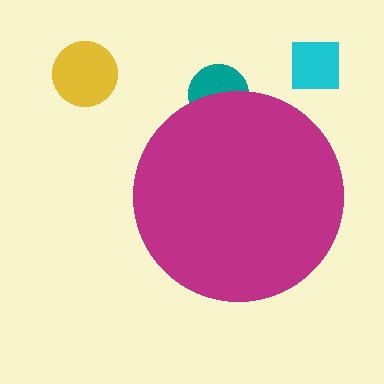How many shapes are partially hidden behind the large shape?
1 shape is partially hidden.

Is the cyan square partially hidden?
No, the cyan square is fully visible.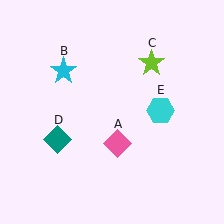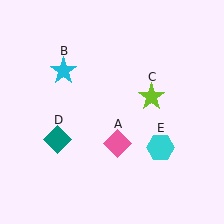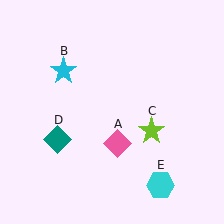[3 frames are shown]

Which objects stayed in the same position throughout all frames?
Pink diamond (object A) and cyan star (object B) and teal diamond (object D) remained stationary.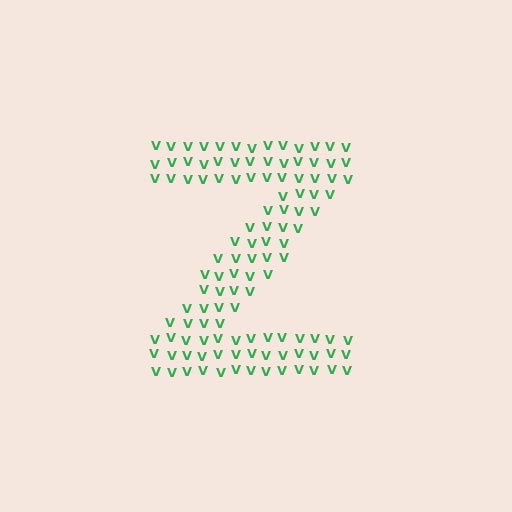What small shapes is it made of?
It is made of small letter V's.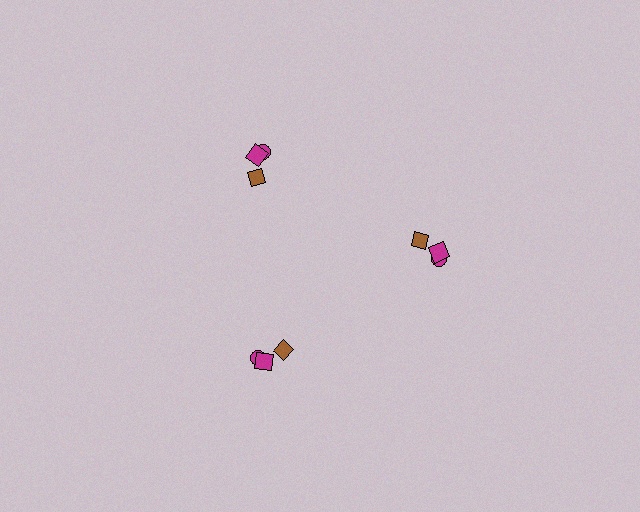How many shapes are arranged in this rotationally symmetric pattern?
There are 9 shapes, arranged in 3 groups of 3.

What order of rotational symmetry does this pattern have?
This pattern has 3-fold rotational symmetry.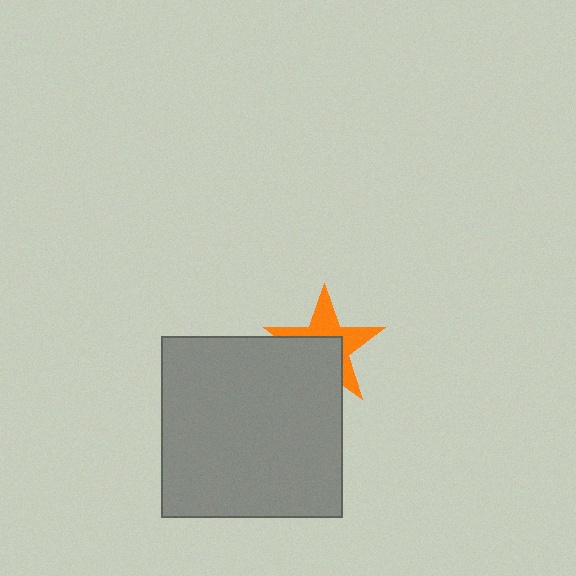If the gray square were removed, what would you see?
You would see the complete orange star.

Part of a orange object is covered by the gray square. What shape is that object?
It is a star.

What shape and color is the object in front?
The object in front is a gray square.